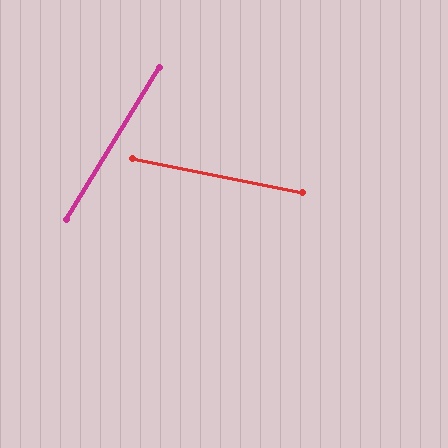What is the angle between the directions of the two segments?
Approximately 70 degrees.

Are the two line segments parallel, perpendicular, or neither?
Neither parallel nor perpendicular — they differ by about 70°.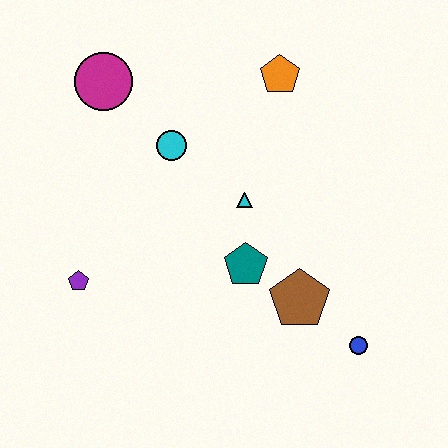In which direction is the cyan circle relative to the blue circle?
The cyan circle is above the blue circle.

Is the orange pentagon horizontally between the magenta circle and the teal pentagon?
No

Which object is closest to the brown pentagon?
The teal pentagon is closest to the brown pentagon.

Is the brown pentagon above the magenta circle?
No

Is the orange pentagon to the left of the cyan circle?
No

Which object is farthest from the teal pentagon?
The magenta circle is farthest from the teal pentagon.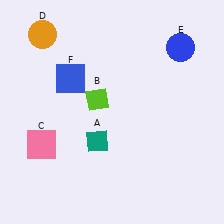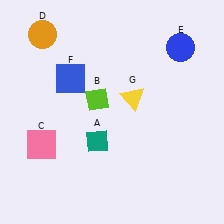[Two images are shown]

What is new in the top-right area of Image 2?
A yellow triangle (G) was added in the top-right area of Image 2.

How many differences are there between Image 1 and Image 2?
There is 1 difference between the two images.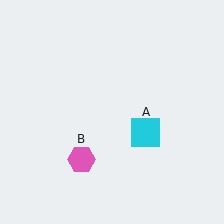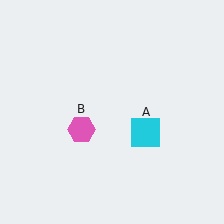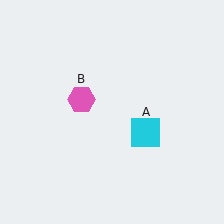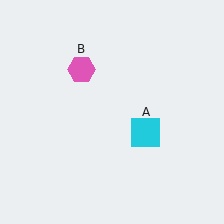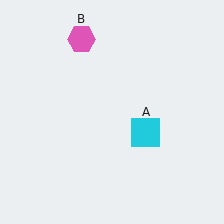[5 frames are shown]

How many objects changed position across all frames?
1 object changed position: pink hexagon (object B).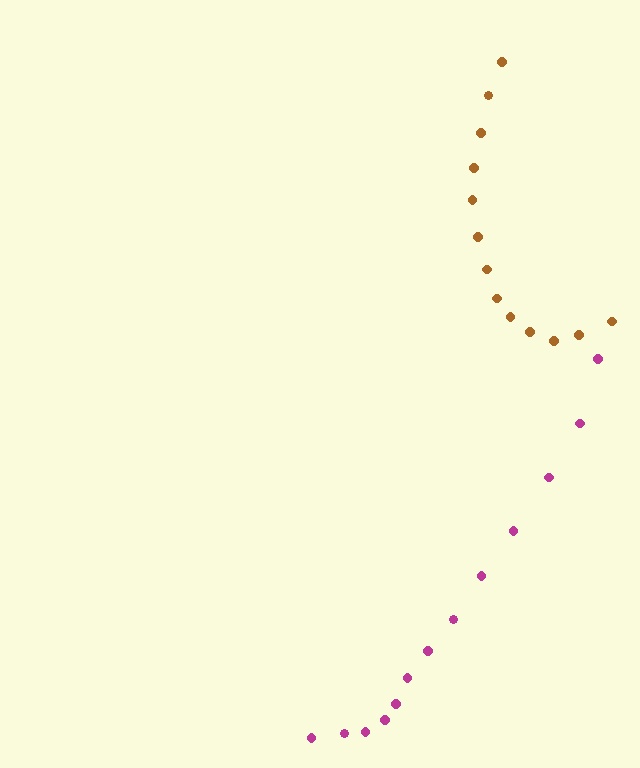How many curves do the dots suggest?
There are 2 distinct paths.